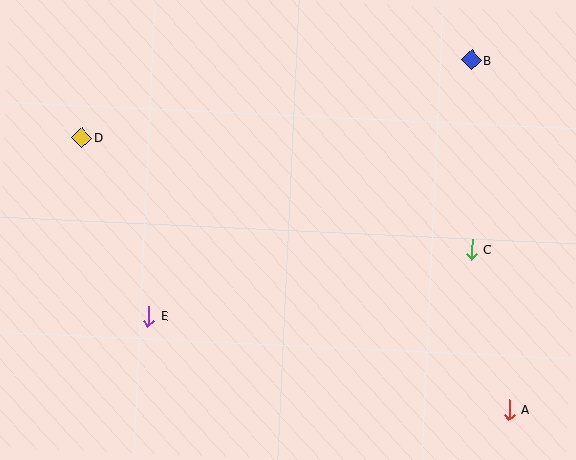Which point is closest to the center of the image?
Point E at (149, 316) is closest to the center.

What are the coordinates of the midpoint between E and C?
The midpoint between E and C is at (310, 283).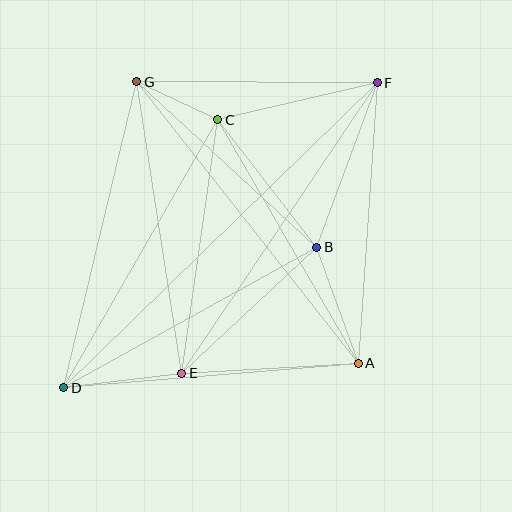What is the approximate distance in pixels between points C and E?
The distance between C and E is approximately 256 pixels.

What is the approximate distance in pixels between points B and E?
The distance between B and E is approximately 185 pixels.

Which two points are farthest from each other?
Points D and F are farthest from each other.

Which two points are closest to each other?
Points C and G are closest to each other.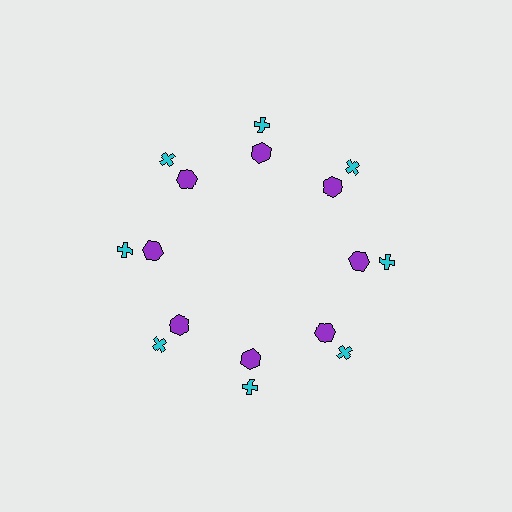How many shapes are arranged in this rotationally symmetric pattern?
There are 16 shapes, arranged in 8 groups of 2.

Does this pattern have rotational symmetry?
Yes, this pattern has 8-fold rotational symmetry. It looks the same after rotating 45 degrees around the center.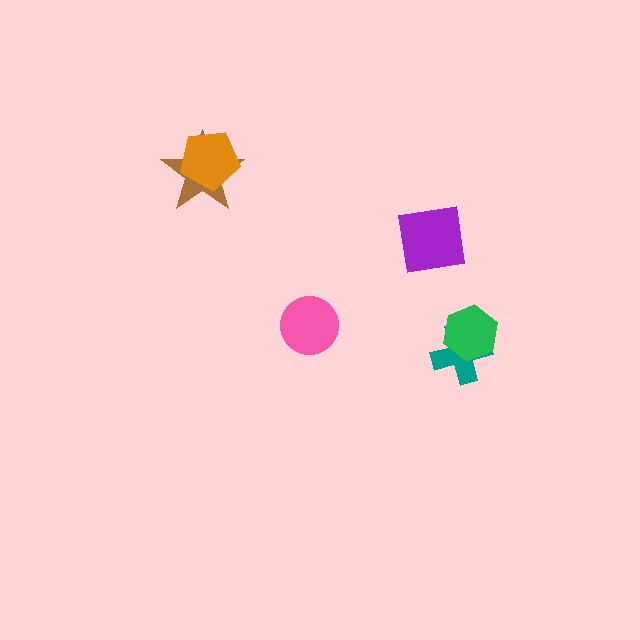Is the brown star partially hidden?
Yes, it is partially covered by another shape.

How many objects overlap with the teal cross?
1 object overlaps with the teal cross.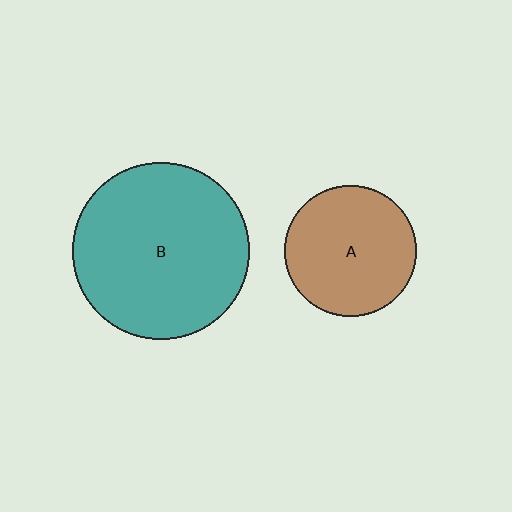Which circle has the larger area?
Circle B (teal).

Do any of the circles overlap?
No, none of the circles overlap.